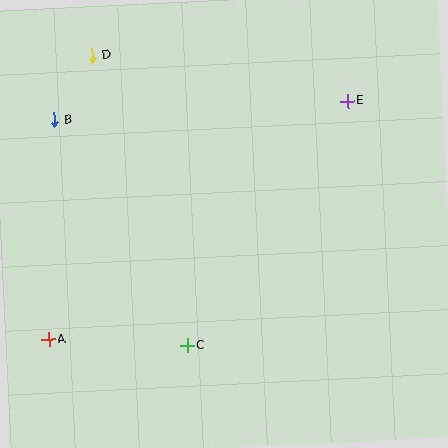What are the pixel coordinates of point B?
Point B is at (55, 120).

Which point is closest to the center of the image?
Point C at (187, 346) is closest to the center.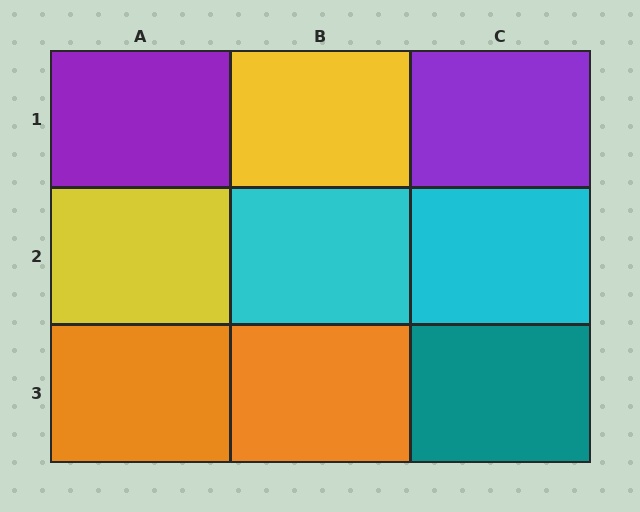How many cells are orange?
2 cells are orange.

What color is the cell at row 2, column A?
Yellow.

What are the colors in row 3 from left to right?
Orange, orange, teal.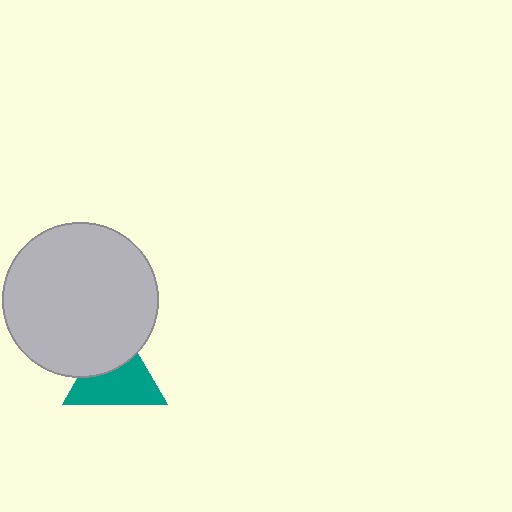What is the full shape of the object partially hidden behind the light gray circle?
The partially hidden object is a teal triangle.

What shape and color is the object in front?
The object in front is a light gray circle.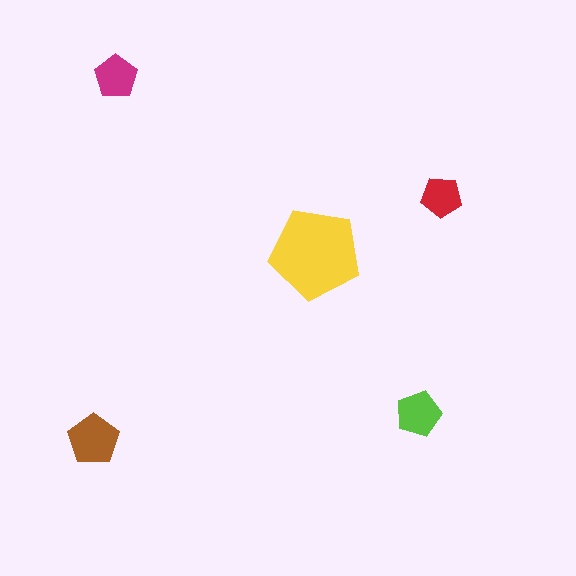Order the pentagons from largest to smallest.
the yellow one, the brown one, the lime one, the magenta one, the red one.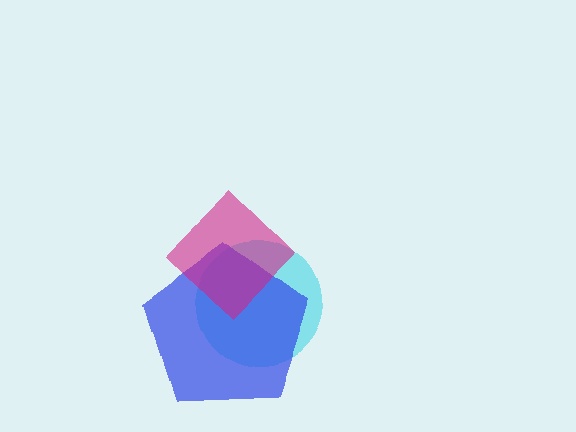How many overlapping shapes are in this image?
There are 3 overlapping shapes in the image.